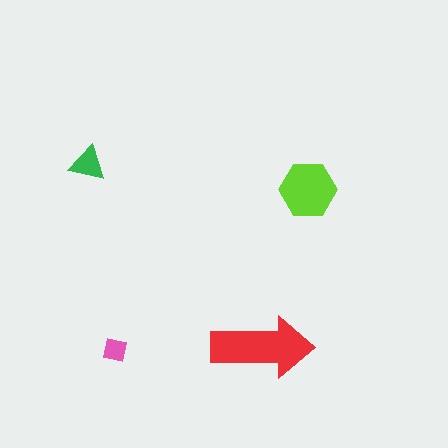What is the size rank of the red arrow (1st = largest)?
1st.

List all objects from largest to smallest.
The red arrow, the lime hexagon, the green triangle, the pink square.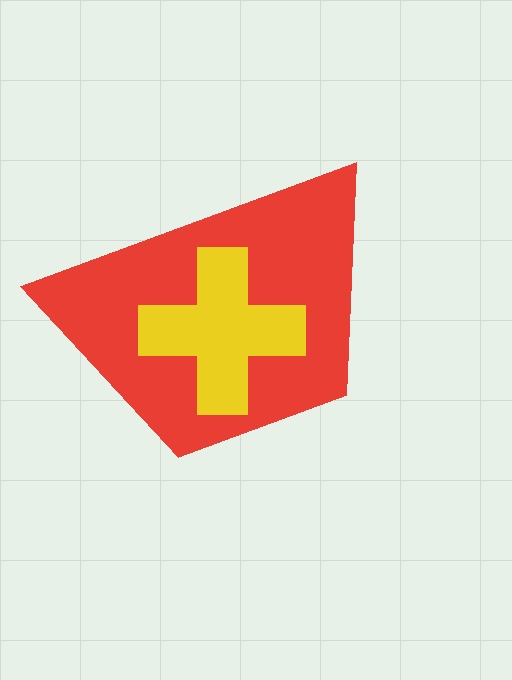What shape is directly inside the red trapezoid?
The yellow cross.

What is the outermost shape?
The red trapezoid.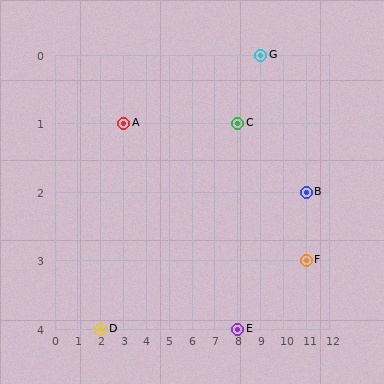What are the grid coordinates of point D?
Point D is at grid coordinates (2, 4).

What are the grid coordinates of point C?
Point C is at grid coordinates (8, 1).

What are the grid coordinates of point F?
Point F is at grid coordinates (11, 3).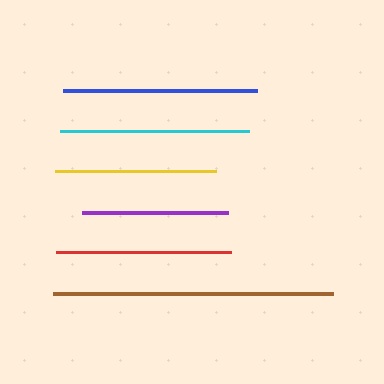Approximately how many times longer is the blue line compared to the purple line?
The blue line is approximately 1.3 times the length of the purple line.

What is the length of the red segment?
The red segment is approximately 176 pixels long.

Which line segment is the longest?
The brown line is the longest at approximately 280 pixels.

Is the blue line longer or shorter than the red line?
The blue line is longer than the red line.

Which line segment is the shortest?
The purple line is the shortest at approximately 146 pixels.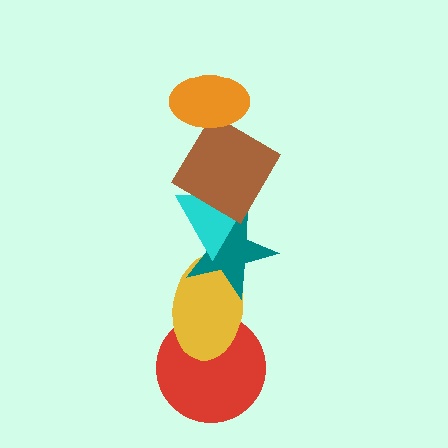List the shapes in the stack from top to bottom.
From top to bottom: the orange ellipse, the brown diamond, the cyan triangle, the teal star, the yellow ellipse, the red circle.